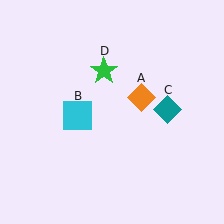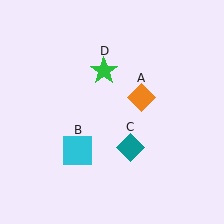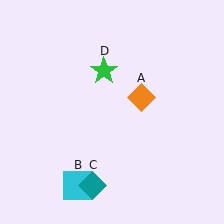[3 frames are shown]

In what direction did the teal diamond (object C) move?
The teal diamond (object C) moved down and to the left.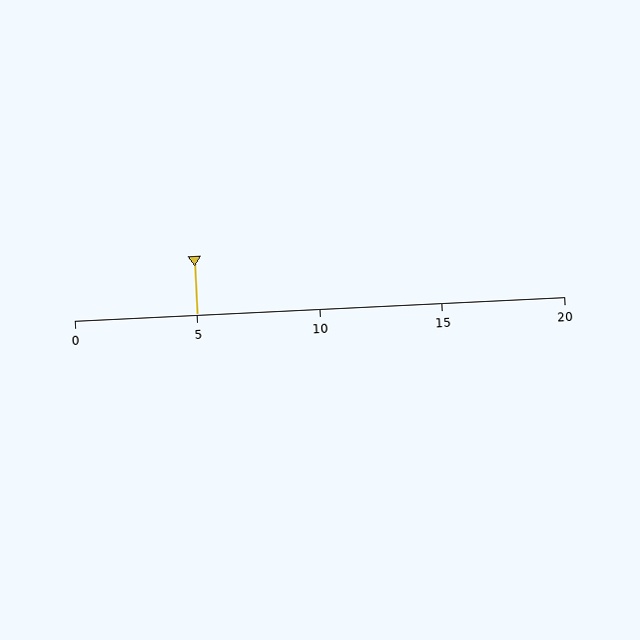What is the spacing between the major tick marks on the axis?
The major ticks are spaced 5 apart.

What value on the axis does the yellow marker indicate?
The marker indicates approximately 5.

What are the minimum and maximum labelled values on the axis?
The axis runs from 0 to 20.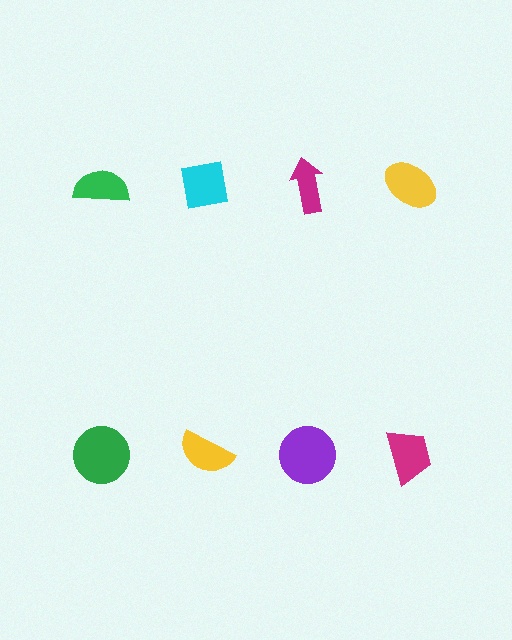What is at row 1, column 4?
A yellow ellipse.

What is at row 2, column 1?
A green circle.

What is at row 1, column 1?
A green semicircle.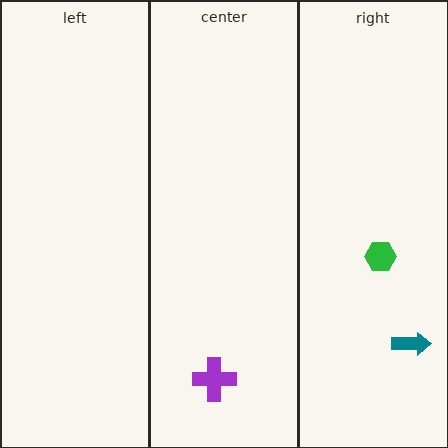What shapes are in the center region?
The purple cross.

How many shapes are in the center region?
1.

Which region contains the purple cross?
The center region.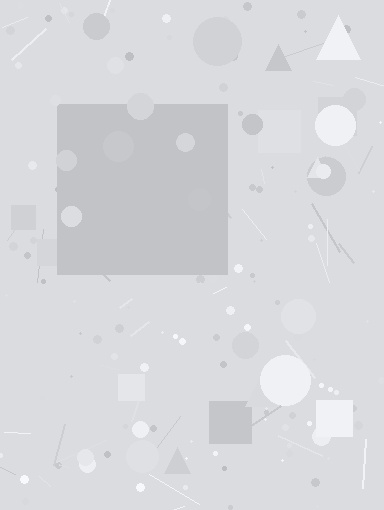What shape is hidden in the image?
A square is hidden in the image.